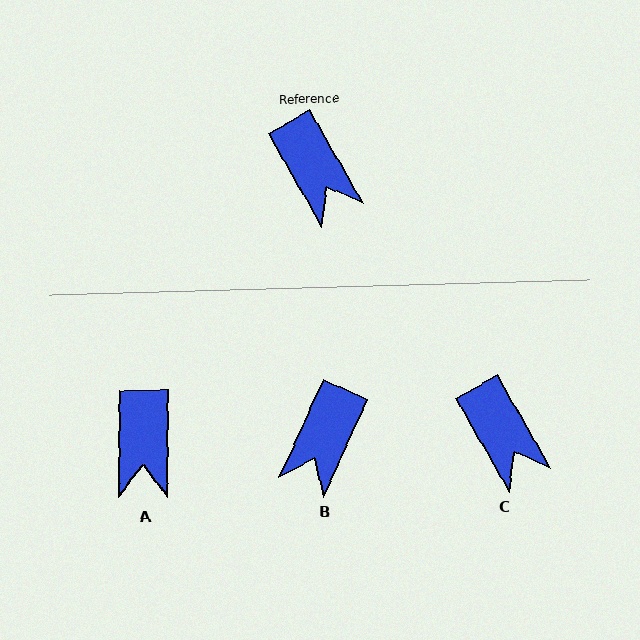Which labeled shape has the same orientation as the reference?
C.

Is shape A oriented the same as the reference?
No, it is off by about 30 degrees.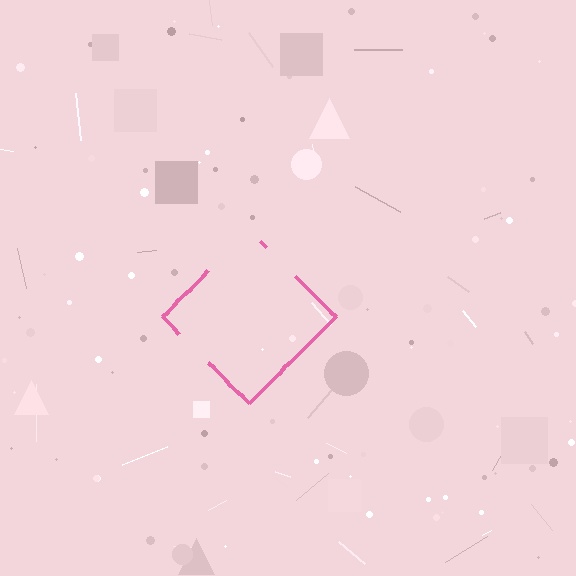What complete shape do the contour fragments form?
The contour fragments form a diamond.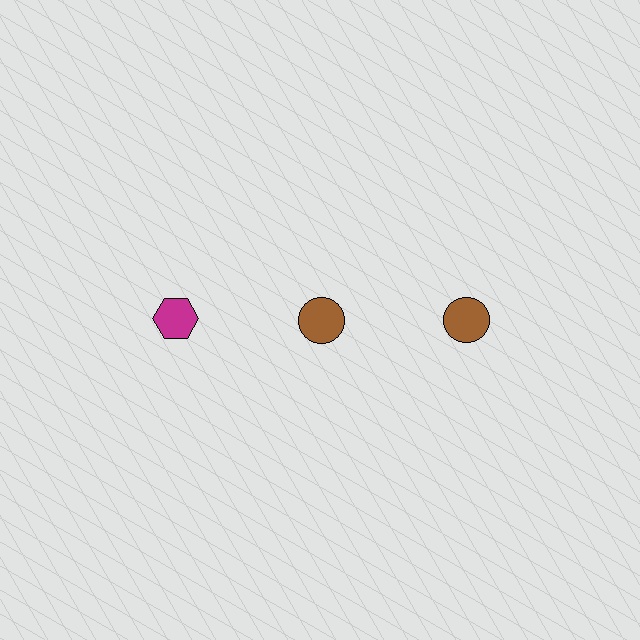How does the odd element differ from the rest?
It differs in both color (magenta instead of brown) and shape (hexagon instead of circle).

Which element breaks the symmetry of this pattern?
The magenta hexagon in the top row, leftmost column breaks the symmetry. All other shapes are brown circles.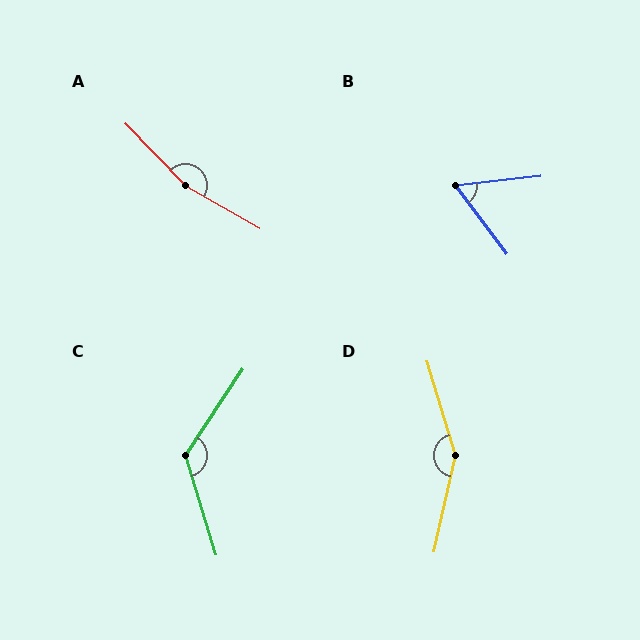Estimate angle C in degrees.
Approximately 130 degrees.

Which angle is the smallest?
B, at approximately 59 degrees.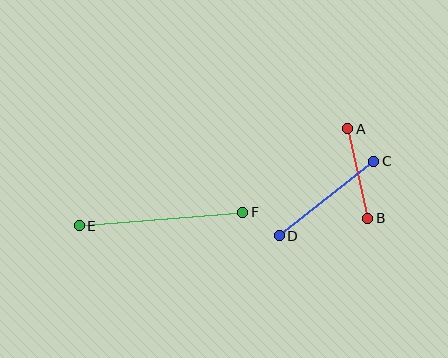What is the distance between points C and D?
The distance is approximately 120 pixels.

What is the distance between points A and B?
The distance is approximately 91 pixels.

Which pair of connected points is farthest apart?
Points E and F are farthest apart.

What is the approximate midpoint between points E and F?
The midpoint is at approximately (161, 219) pixels.